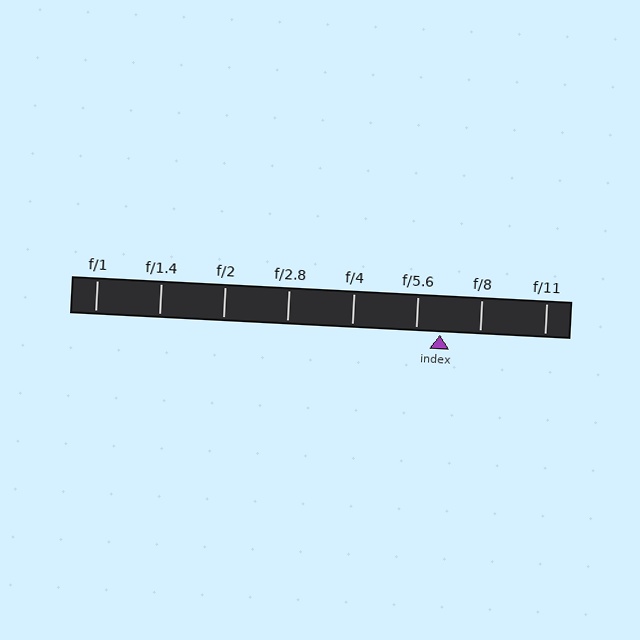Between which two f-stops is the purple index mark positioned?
The index mark is between f/5.6 and f/8.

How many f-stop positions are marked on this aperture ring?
There are 8 f-stop positions marked.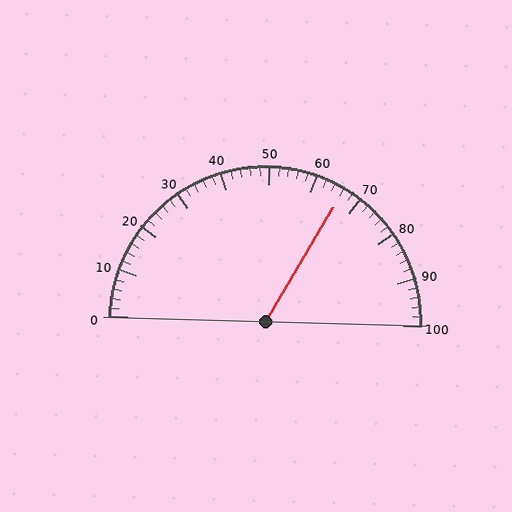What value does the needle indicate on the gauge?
The needle indicates approximately 66.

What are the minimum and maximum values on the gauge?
The gauge ranges from 0 to 100.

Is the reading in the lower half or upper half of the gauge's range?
The reading is in the upper half of the range (0 to 100).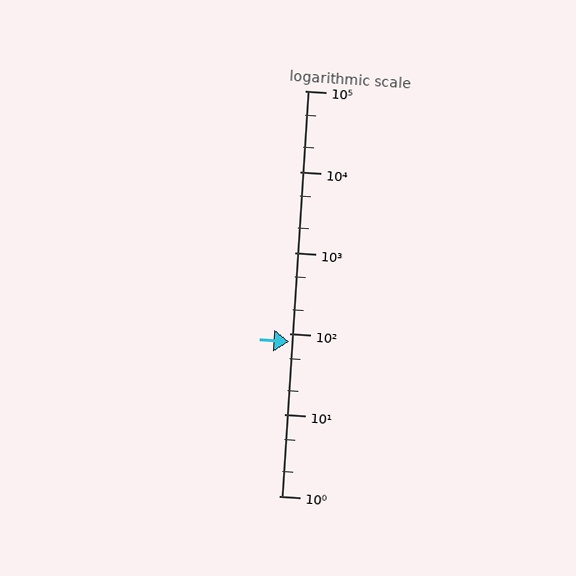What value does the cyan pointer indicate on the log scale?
The pointer indicates approximately 80.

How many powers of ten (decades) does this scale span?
The scale spans 5 decades, from 1 to 100000.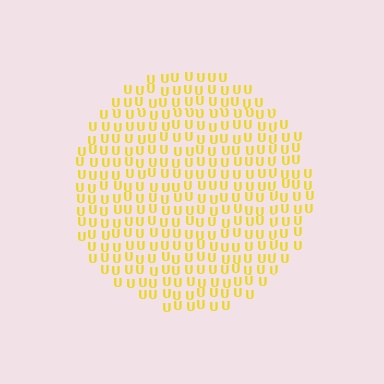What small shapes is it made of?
It is made of small letter U's.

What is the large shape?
The large shape is a circle.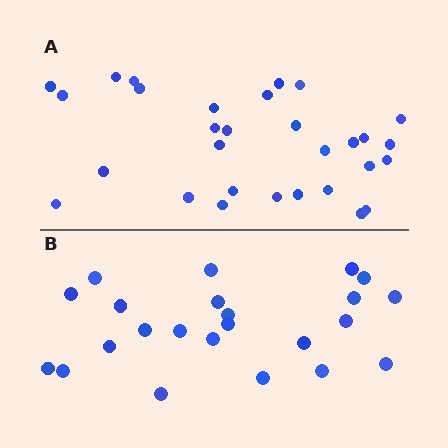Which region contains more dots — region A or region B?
Region A (the top region) has more dots.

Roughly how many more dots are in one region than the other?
Region A has roughly 8 or so more dots than region B.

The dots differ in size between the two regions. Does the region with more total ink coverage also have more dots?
No. Region B has more total ink coverage because its dots are larger, but region A actually contains more individual dots. Total area can be misleading — the number of items is what matters here.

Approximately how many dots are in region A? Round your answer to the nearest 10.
About 30 dots.